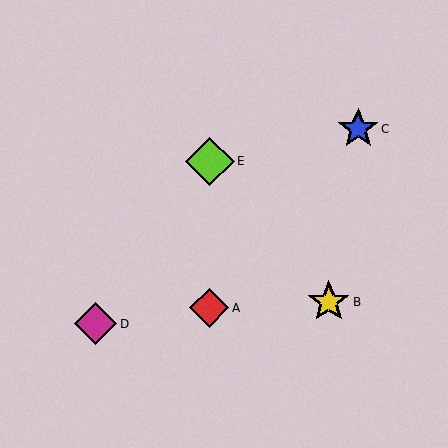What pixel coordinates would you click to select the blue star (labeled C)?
Click at (358, 129) to select the blue star C.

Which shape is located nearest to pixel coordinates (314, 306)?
The yellow star (labeled B) at (329, 302) is nearest to that location.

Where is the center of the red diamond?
The center of the red diamond is at (209, 308).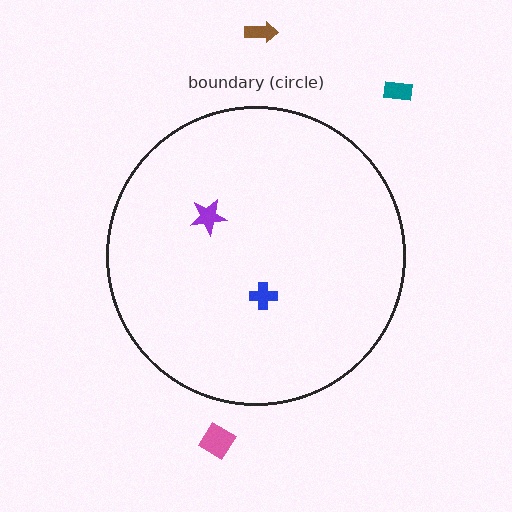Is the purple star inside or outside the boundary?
Inside.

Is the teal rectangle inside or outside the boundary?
Outside.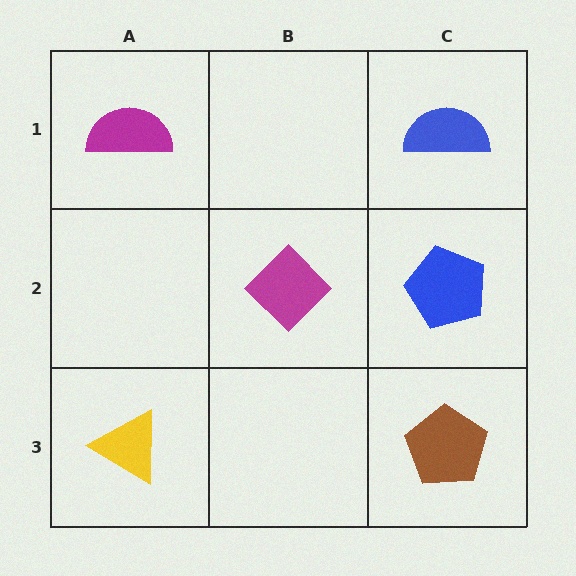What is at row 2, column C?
A blue pentagon.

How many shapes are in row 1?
2 shapes.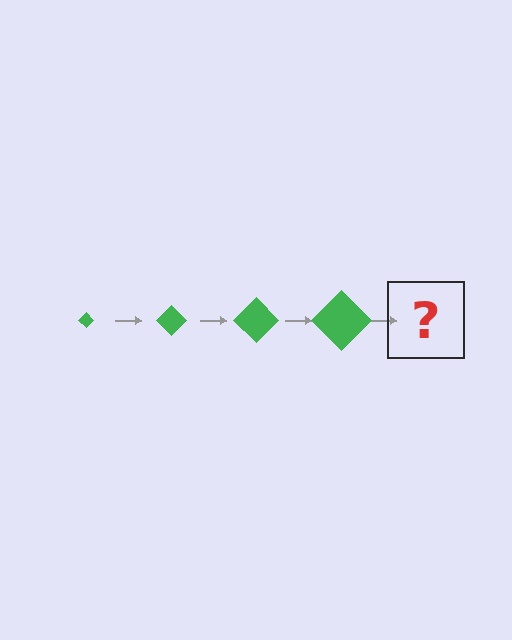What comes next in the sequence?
The next element should be a green diamond, larger than the previous one.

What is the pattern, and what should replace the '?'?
The pattern is that the diamond gets progressively larger each step. The '?' should be a green diamond, larger than the previous one.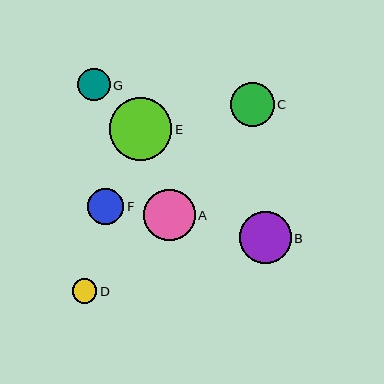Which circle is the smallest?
Circle D is the smallest with a size of approximately 25 pixels.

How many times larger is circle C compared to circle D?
Circle C is approximately 1.8 times the size of circle D.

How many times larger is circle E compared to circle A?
Circle E is approximately 1.2 times the size of circle A.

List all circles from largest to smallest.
From largest to smallest: E, B, A, C, F, G, D.